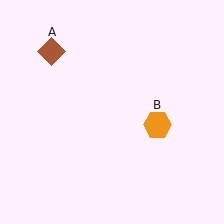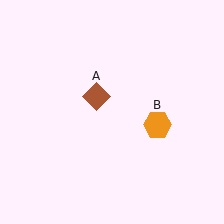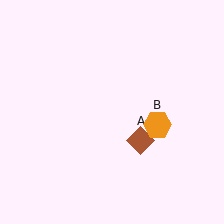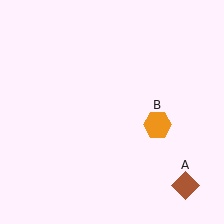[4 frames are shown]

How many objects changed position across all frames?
1 object changed position: brown diamond (object A).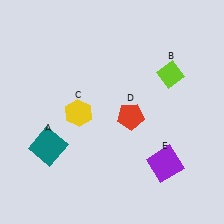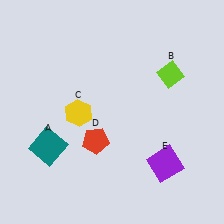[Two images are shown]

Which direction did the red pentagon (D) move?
The red pentagon (D) moved left.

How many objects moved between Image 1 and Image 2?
1 object moved between the two images.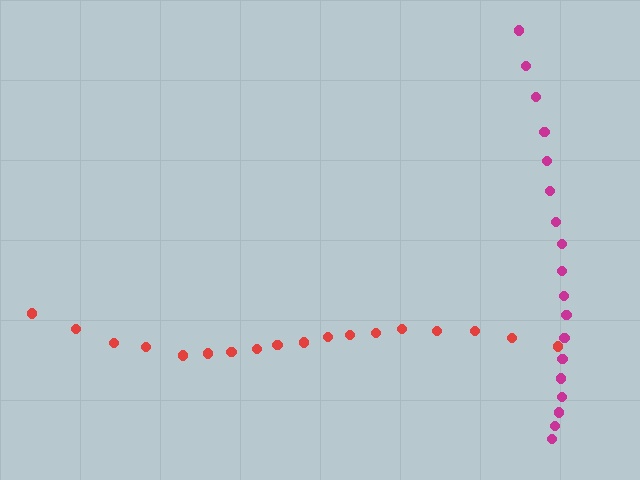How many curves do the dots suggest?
There are 2 distinct paths.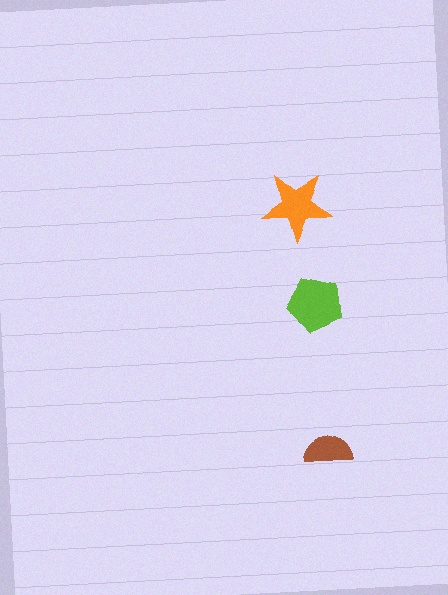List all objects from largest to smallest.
The lime pentagon, the orange star, the brown semicircle.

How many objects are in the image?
There are 3 objects in the image.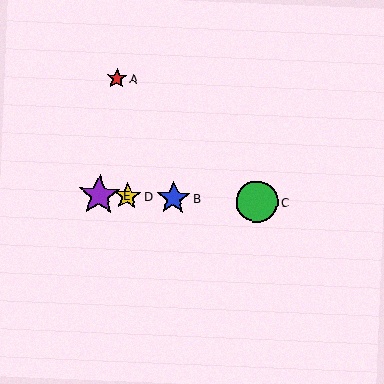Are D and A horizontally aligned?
No, D is at y≈196 and A is at y≈78.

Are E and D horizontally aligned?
Yes, both are at y≈195.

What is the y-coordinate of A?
Object A is at y≈78.